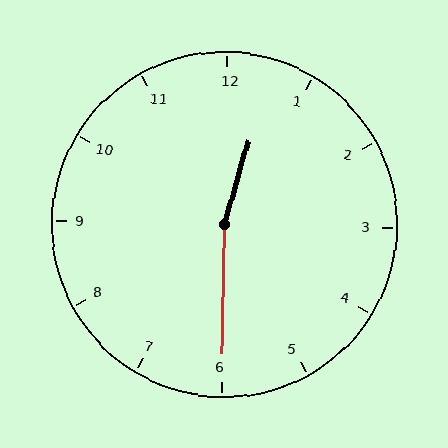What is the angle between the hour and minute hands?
Approximately 165 degrees.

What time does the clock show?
12:30.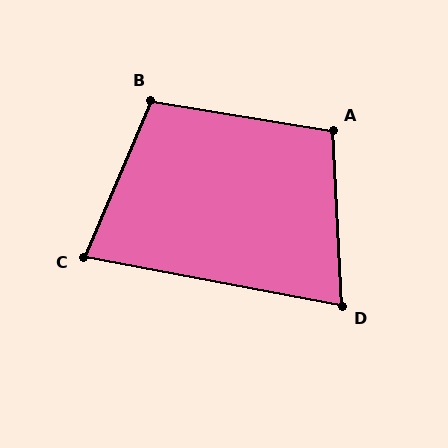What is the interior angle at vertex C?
Approximately 78 degrees (acute).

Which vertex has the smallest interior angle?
D, at approximately 76 degrees.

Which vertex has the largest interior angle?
B, at approximately 104 degrees.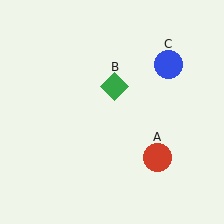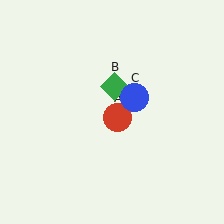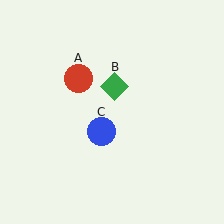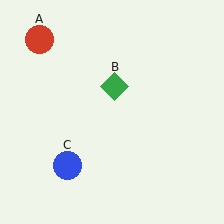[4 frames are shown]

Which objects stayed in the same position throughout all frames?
Green diamond (object B) remained stationary.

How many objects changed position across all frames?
2 objects changed position: red circle (object A), blue circle (object C).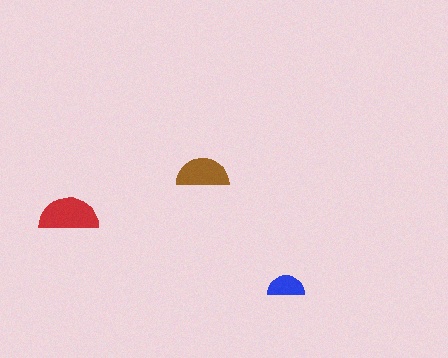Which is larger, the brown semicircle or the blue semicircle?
The brown one.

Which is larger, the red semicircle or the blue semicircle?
The red one.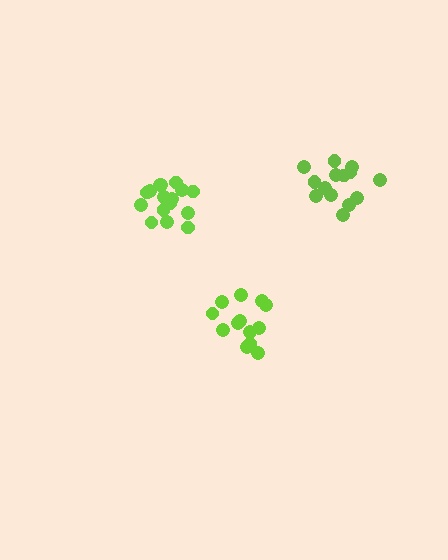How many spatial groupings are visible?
There are 3 spatial groupings.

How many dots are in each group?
Group 1: 13 dots, Group 2: 14 dots, Group 3: 16 dots (43 total).